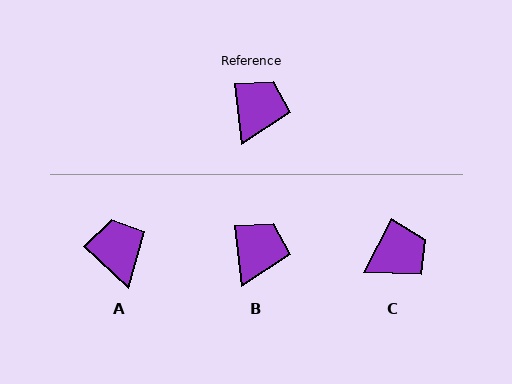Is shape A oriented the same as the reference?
No, it is off by about 41 degrees.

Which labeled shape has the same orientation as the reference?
B.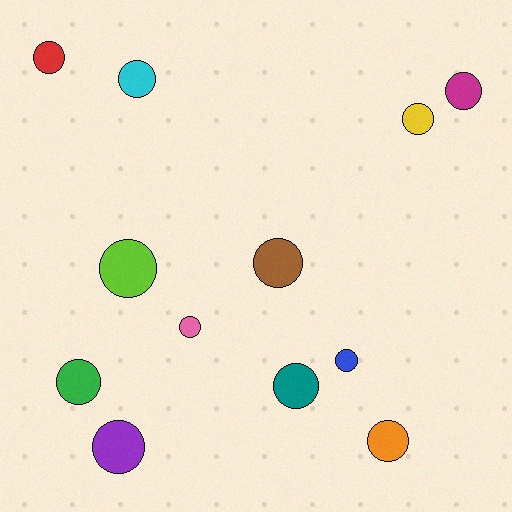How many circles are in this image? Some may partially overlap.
There are 12 circles.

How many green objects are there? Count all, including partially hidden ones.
There is 1 green object.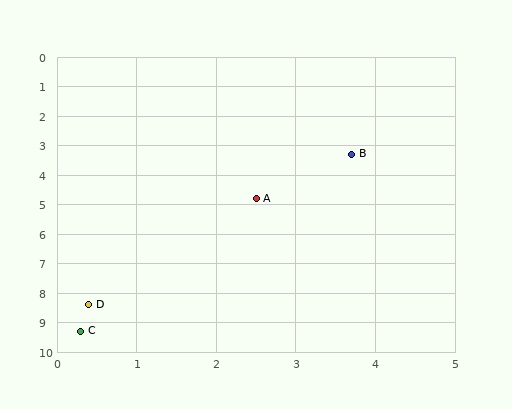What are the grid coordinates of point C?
Point C is at approximately (0.3, 9.3).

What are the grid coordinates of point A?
Point A is at approximately (2.5, 4.8).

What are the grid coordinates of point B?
Point B is at approximately (3.7, 3.3).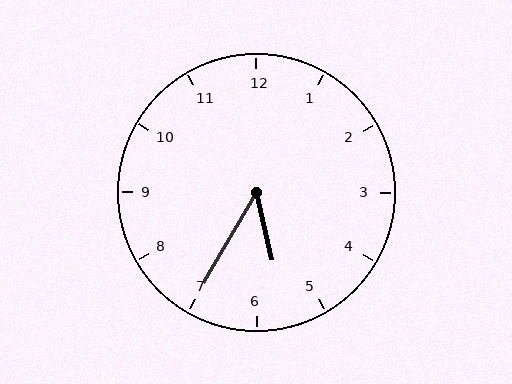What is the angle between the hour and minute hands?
Approximately 42 degrees.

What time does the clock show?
5:35.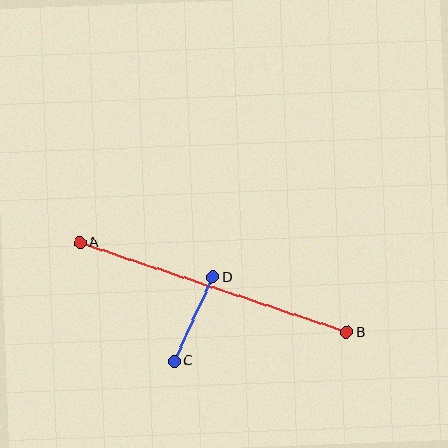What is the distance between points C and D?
The distance is approximately 92 pixels.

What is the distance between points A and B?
The distance is approximately 282 pixels.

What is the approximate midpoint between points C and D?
The midpoint is at approximately (193, 319) pixels.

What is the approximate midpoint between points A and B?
The midpoint is at approximately (213, 287) pixels.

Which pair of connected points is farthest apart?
Points A and B are farthest apart.